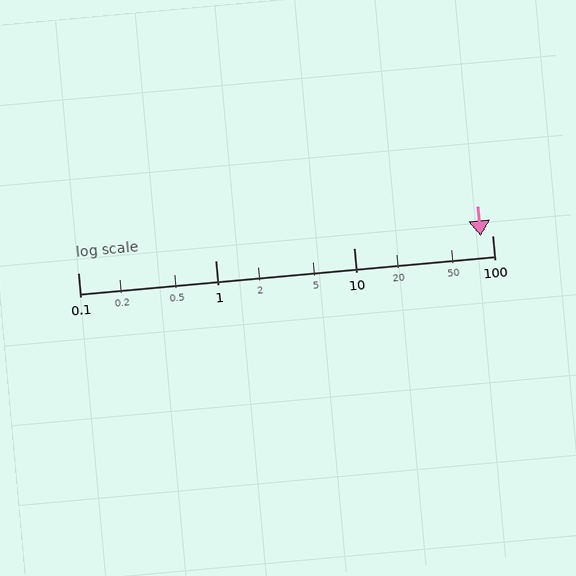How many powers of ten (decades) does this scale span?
The scale spans 3 decades, from 0.1 to 100.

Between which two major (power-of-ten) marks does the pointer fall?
The pointer is between 10 and 100.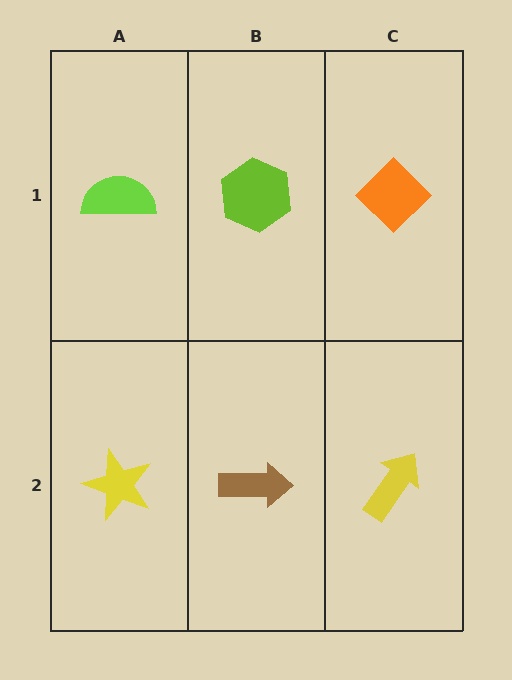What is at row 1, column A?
A lime semicircle.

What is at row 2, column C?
A yellow arrow.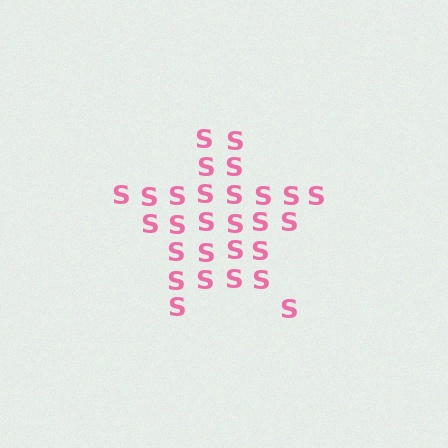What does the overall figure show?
The overall figure shows a star.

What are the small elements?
The small elements are letter S's.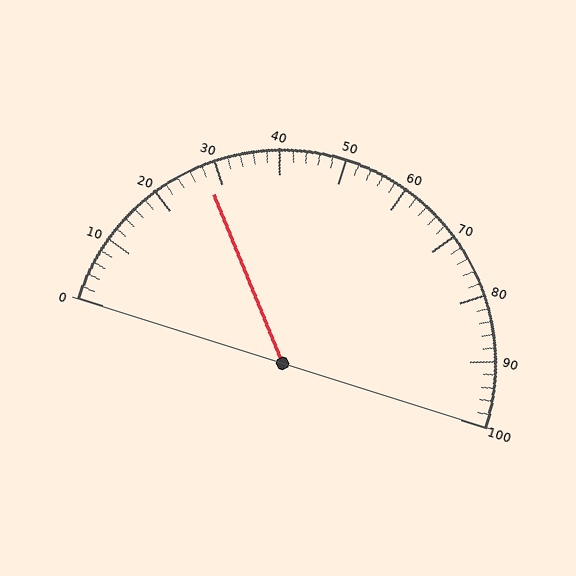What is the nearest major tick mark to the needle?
The nearest major tick mark is 30.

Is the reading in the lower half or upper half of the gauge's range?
The reading is in the lower half of the range (0 to 100).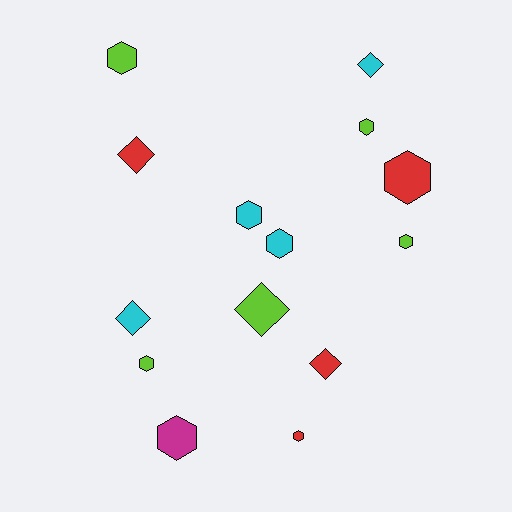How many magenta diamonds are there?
There are no magenta diamonds.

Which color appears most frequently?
Lime, with 5 objects.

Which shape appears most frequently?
Hexagon, with 9 objects.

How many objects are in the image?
There are 14 objects.